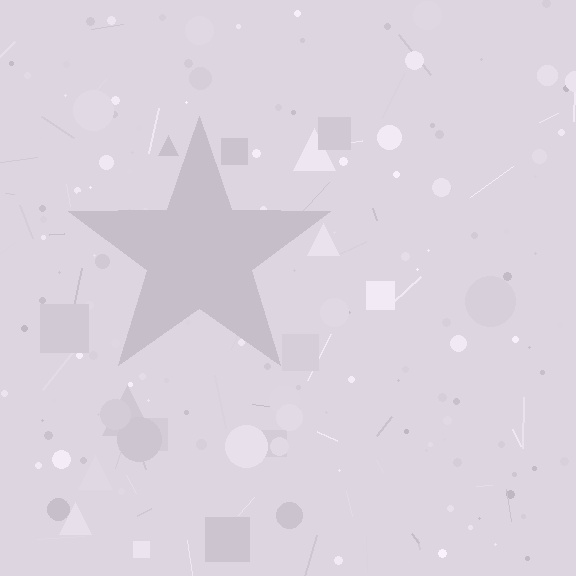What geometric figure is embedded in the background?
A star is embedded in the background.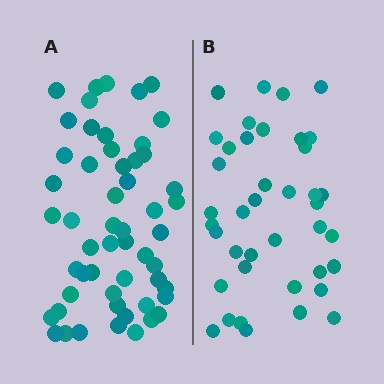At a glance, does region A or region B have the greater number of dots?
Region A (the left region) has more dots.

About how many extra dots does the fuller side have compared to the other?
Region A has approximately 15 more dots than region B.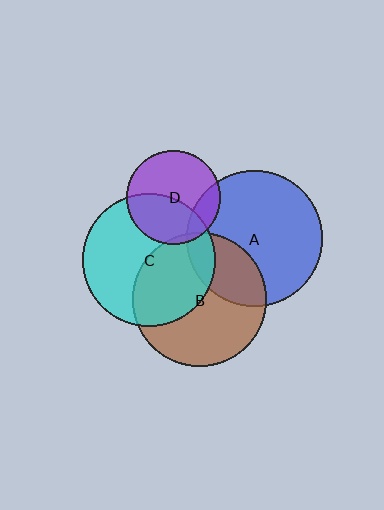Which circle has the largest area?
Circle A (blue).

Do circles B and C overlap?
Yes.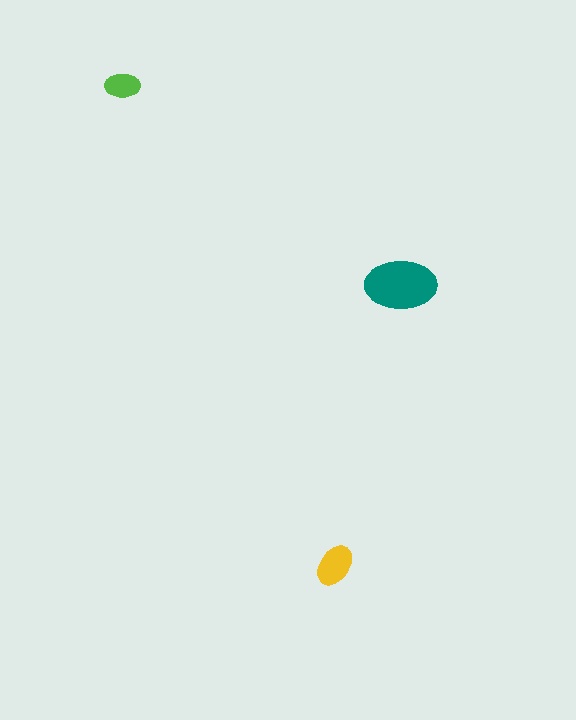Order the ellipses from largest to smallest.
the teal one, the yellow one, the lime one.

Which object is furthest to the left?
The lime ellipse is leftmost.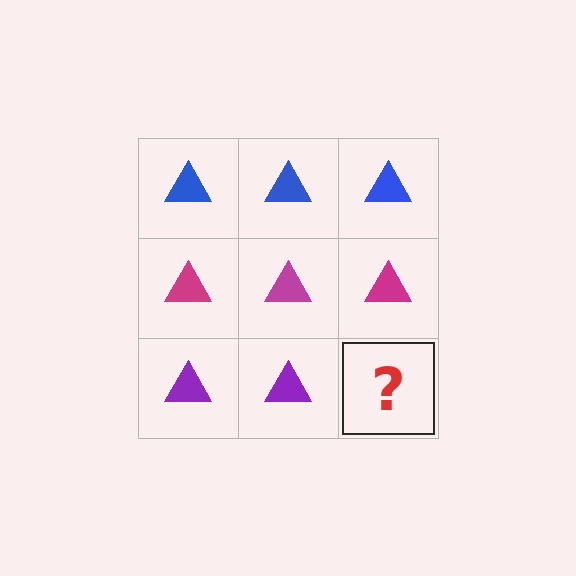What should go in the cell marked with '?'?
The missing cell should contain a purple triangle.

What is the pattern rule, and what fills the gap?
The rule is that each row has a consistent color. The gap should be filled with a purple triangle.